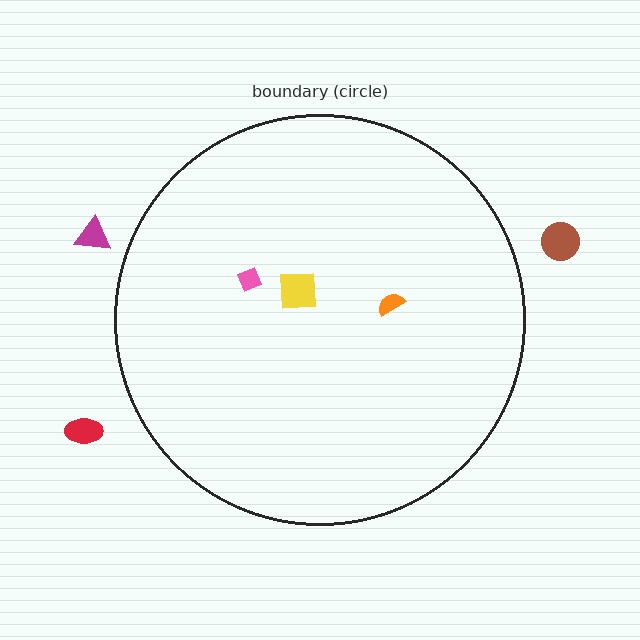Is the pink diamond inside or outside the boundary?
Inside.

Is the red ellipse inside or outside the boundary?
Outside.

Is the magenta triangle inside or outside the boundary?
Outside.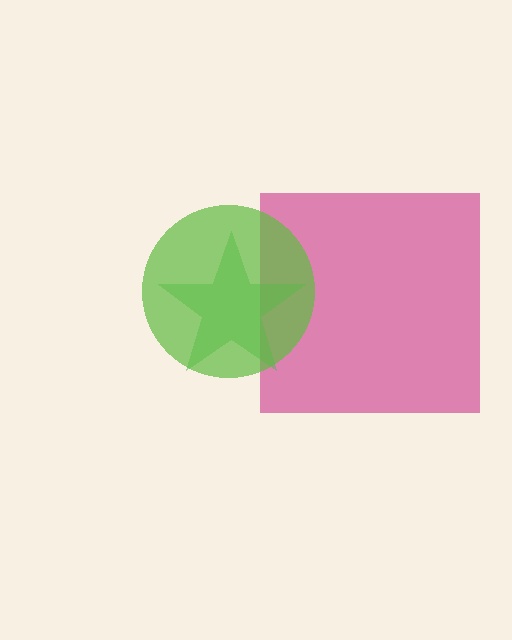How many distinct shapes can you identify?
There are 3 distinct shapes: a magenta square, a green star, a lime circle.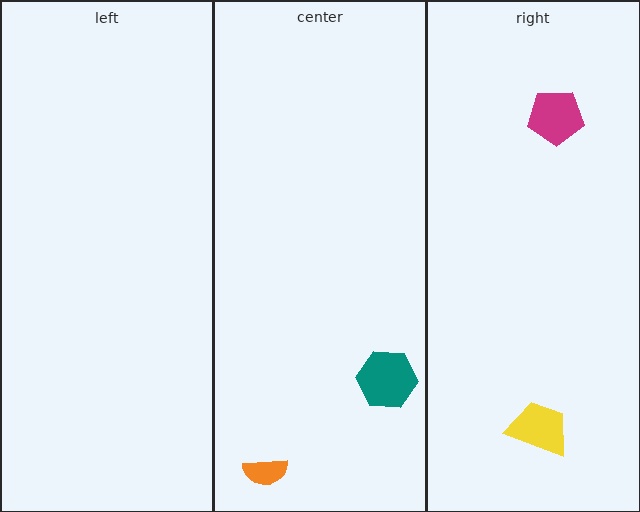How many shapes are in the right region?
2.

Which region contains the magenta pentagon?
The right region.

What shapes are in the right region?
The magenta pentagon, the yellow trapezoid.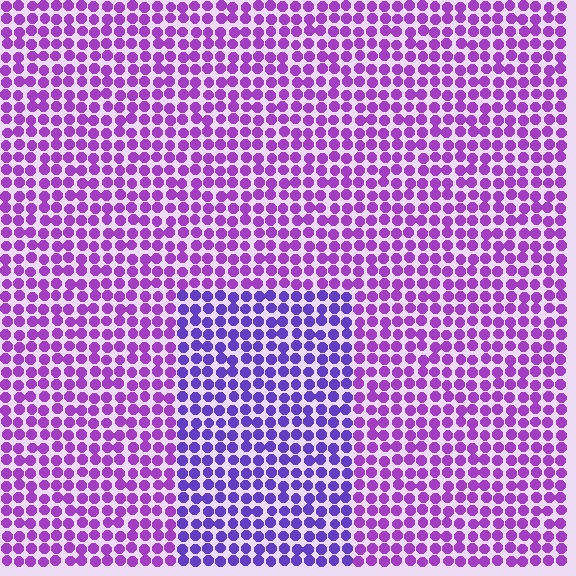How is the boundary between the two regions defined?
The boundary is defined purely by a slight shift in hue (about 29 degrees). Spacing, size, and orientation are identical on both sides.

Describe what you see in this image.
The image is filled with small purple elements in a uniform arrangement. A rectangle-shaped region is visible where the elements are tinted to a slightly different hue, forming a subtle color boundary.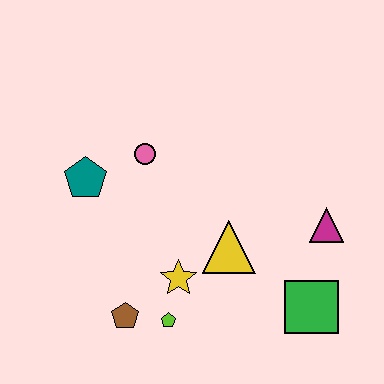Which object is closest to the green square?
The magenta triangle is closest to the green square.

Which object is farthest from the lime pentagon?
The magenta triangle is farthest from the lime pentagon.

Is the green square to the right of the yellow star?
Yes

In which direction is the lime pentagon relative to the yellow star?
The lime pentagon is below the yellow star.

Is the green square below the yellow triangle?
Yes